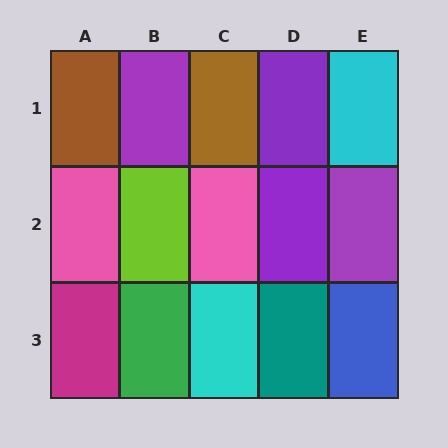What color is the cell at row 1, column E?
Cyan.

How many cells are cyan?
2 cells are cyan.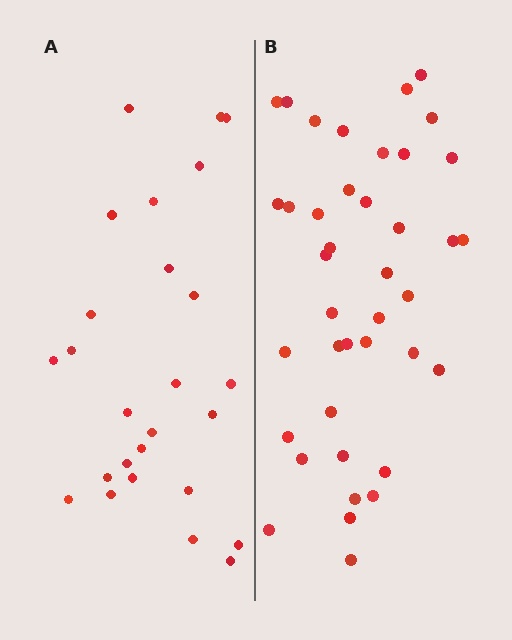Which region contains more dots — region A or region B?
Region B (the right region) has more dots.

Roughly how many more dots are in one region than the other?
Region B has approximately 15 more dots than region A.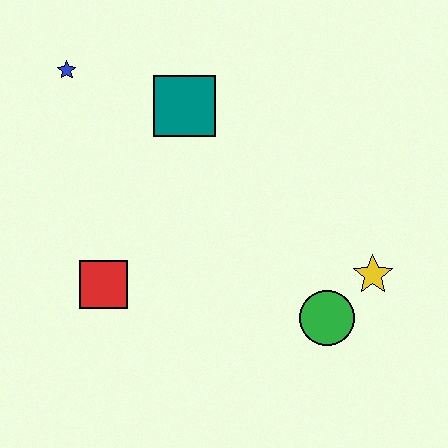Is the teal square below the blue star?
Yes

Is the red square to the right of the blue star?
Yes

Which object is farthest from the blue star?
The yellow star is farthest from the blue star.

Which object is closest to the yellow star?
The green circle is closest to the yellow star.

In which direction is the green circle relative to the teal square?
The green circle is below the teal square.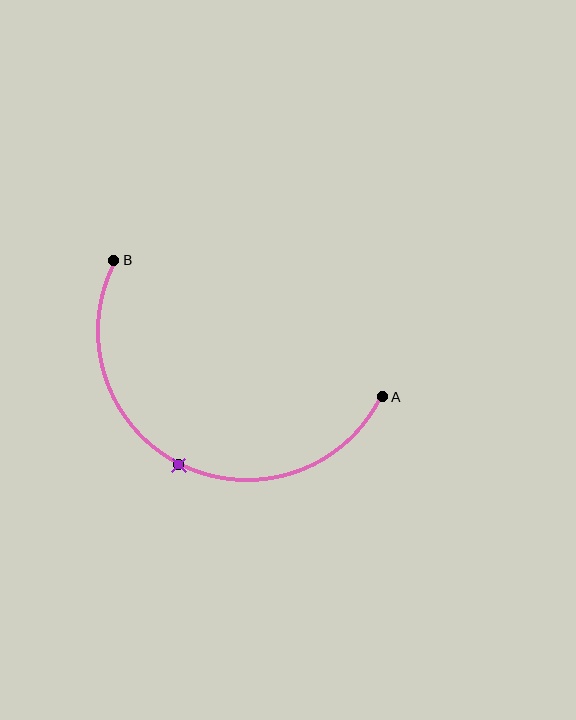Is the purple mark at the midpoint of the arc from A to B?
Yes. The purple mark lies on the arc at equal arc-length from both A and B — it is the arc midpoint.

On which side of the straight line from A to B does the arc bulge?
The arc bulges below the straight line connecting A and B.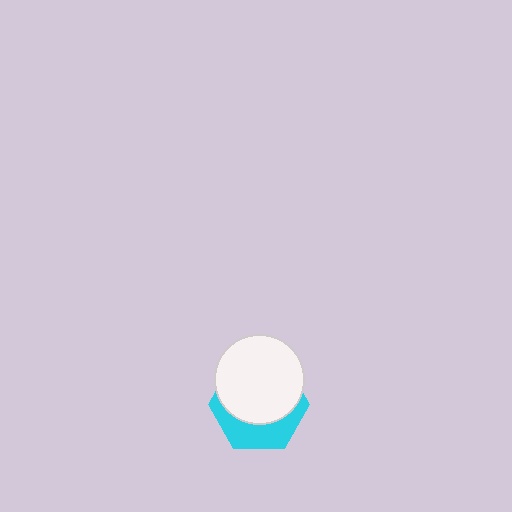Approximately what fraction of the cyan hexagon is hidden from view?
Roughly 64% of the cyan hexagon is hidden behind the white circle.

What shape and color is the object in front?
The object in front is a white circle.